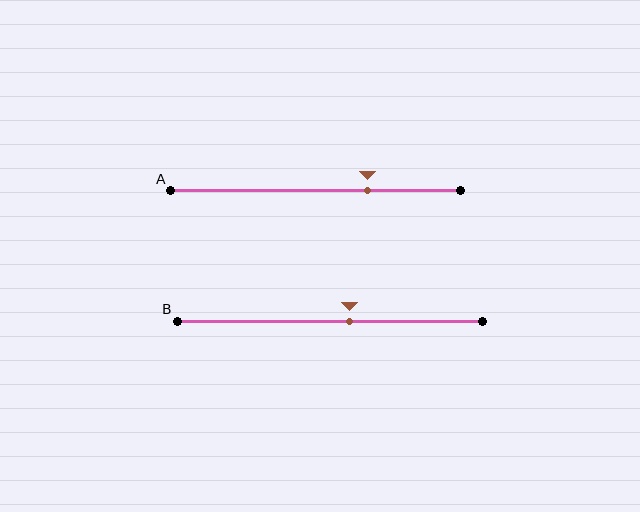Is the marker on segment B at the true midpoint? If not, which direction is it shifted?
No, the marker on segment B is shifted to the right by about 6% of the segment length.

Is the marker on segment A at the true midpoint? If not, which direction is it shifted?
No, the marker on segment A is shifted to the right by about 18% of the segment length.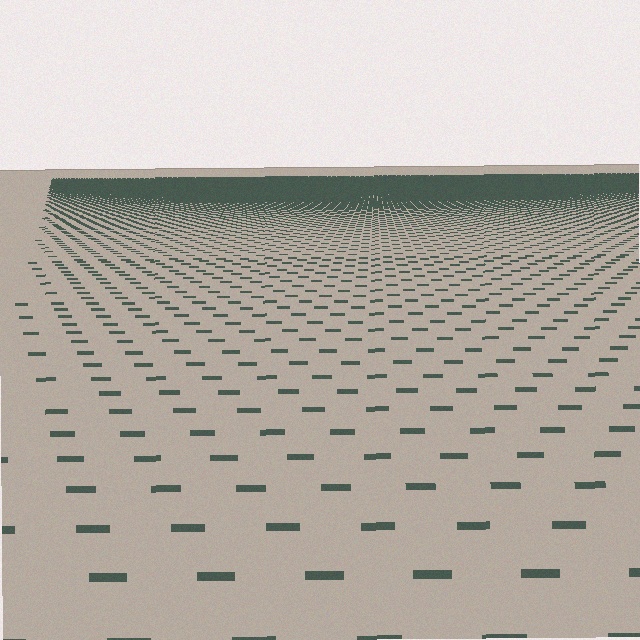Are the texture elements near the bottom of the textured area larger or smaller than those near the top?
Larger. Near the bottom, elements are closer to the viewer and appear at a bigger on-screen size.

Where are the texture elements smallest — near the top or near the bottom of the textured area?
Near the top.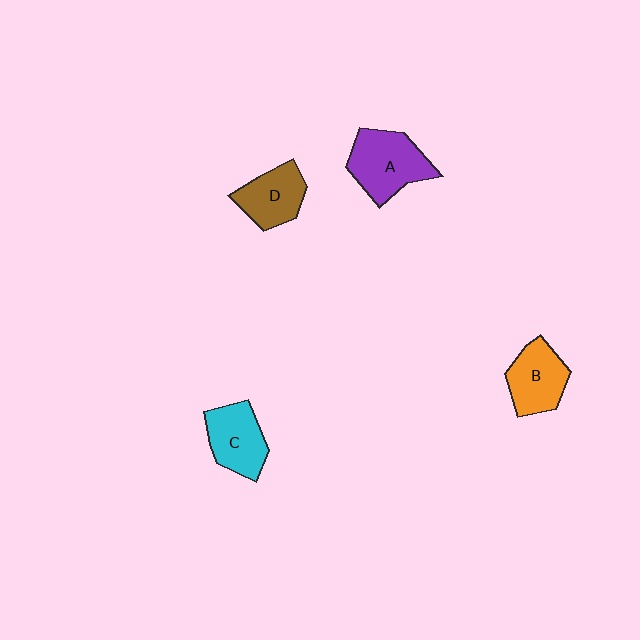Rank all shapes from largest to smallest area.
From largest to smallest: A (purple), B (orange), C (cyan), D (brown).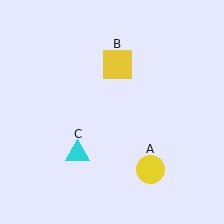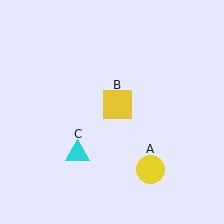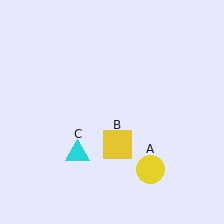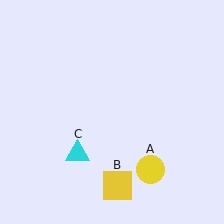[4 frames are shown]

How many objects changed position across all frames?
1 object changed position: yellow square (object B).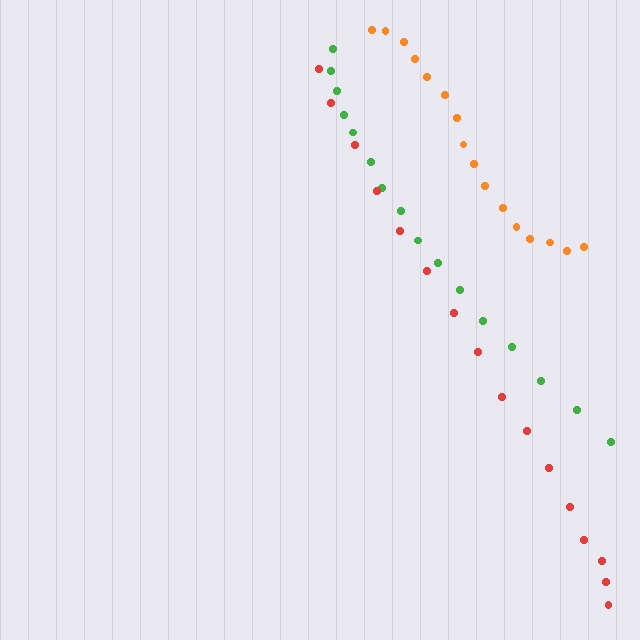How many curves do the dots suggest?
There are 3 distinct paths.